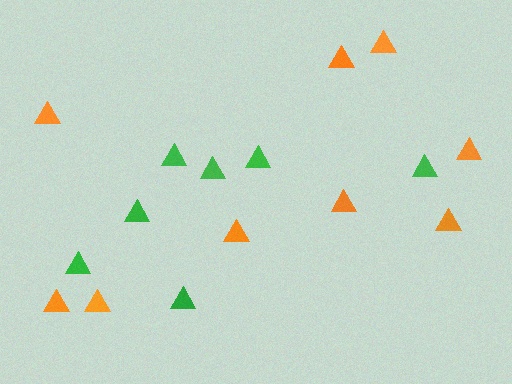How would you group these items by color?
There are 2 groups: one group of green triangles (7) and one group of orange triangles (9).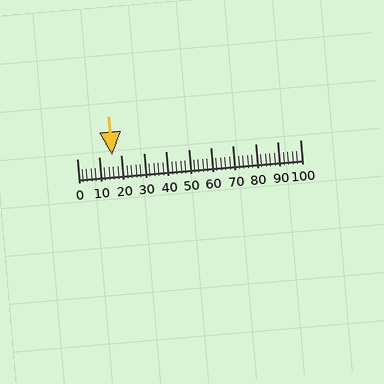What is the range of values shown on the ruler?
The ruler shows values from 0 to 100.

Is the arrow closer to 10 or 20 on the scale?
The arrow is closer to 20.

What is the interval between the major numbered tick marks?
The major tick marks are spaced 10 units apart.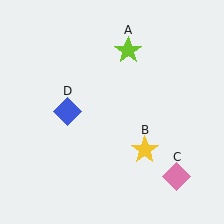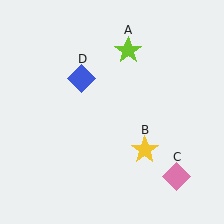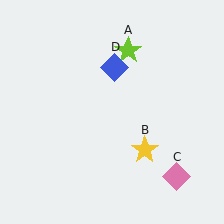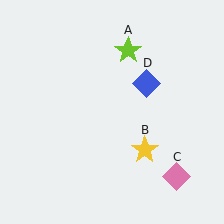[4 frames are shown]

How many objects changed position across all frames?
1 object changed position: blue diamond (object D).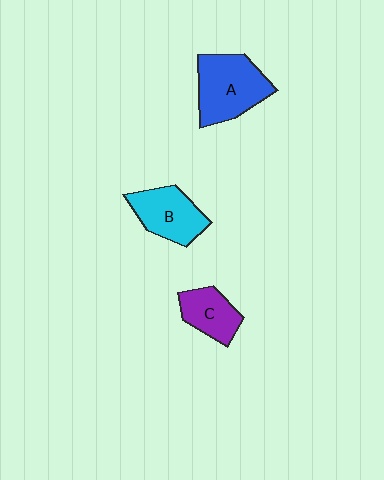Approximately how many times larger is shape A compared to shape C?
Approximately 1.7 times.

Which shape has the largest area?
Shape A (blue).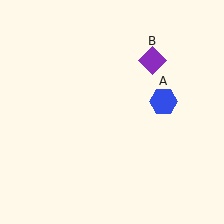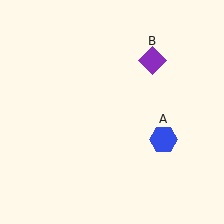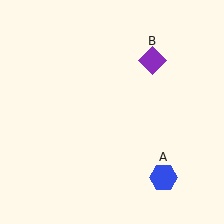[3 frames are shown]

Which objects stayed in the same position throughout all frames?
Purple diamond (object B) remained stationary.